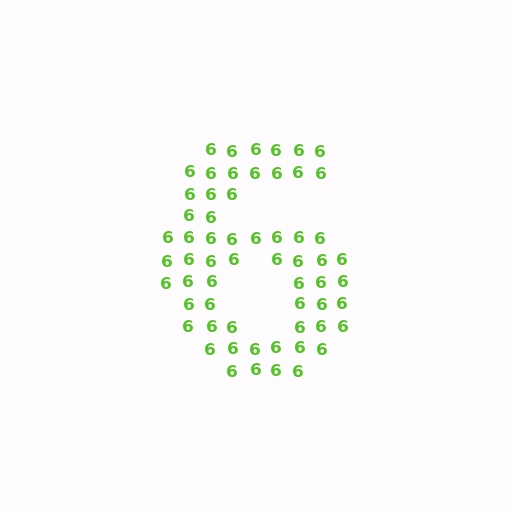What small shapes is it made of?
It is made of small digit 6's.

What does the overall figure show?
The overall figure shows the digit 6.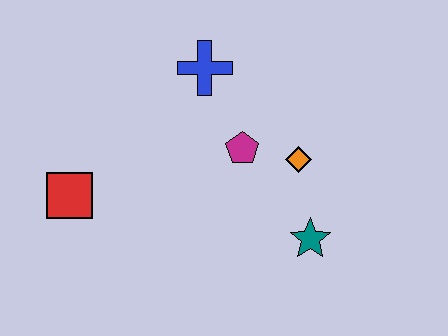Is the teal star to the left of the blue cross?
No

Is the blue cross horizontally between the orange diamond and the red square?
Yes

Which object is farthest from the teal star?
The red square is farthest from the teal star.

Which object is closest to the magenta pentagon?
The orange diamond is closest to the magenta pentagon.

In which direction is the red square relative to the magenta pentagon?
The red square is to the left of the magenta pentagon.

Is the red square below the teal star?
No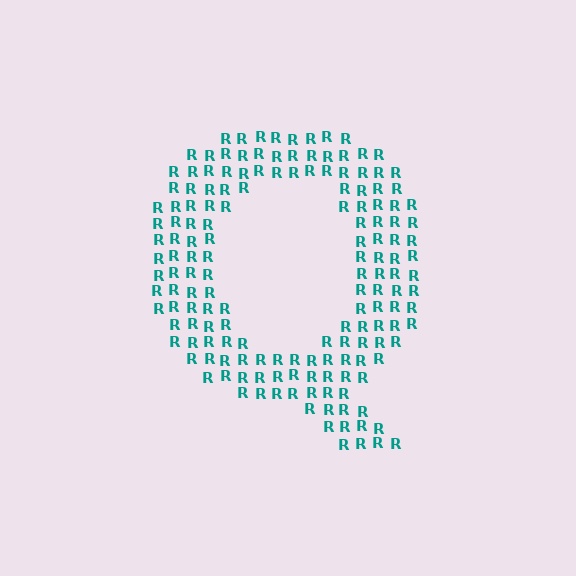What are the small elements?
The small elements are letter R's.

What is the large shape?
The large shape is the letter Q.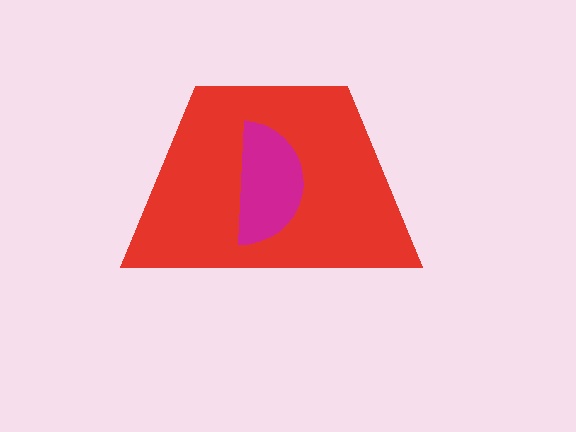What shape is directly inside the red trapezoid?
The magenta semicircle.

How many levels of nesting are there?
2.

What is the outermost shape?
The red trapezoid.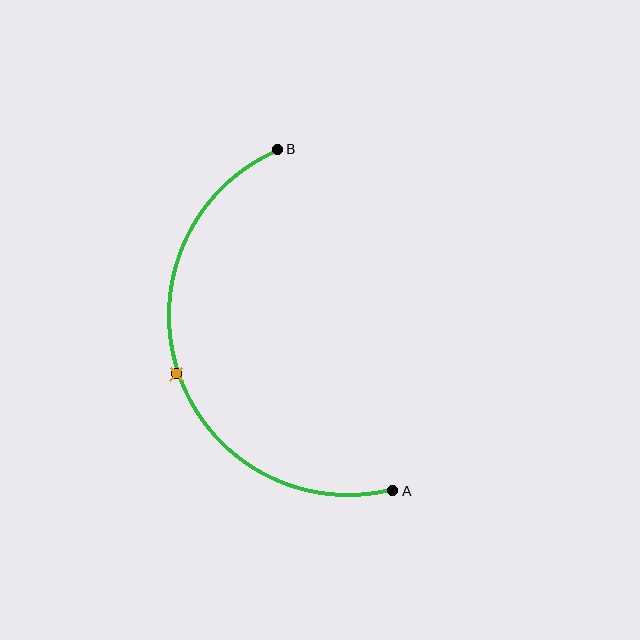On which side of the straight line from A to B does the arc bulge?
The arc bulges to the left of the straight line connecting A and B.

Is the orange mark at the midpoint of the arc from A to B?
Yes. The orange mark lies on the arc at equal arc-length from both A and B — it is the arc midpoint.